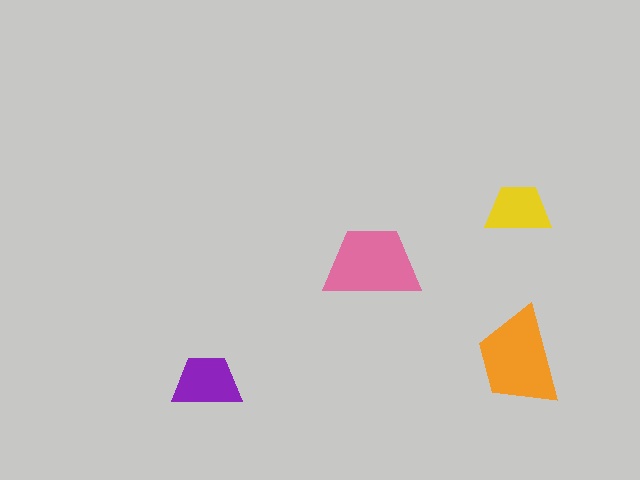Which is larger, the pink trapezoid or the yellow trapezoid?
The pink one.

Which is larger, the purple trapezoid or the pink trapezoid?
The pink one.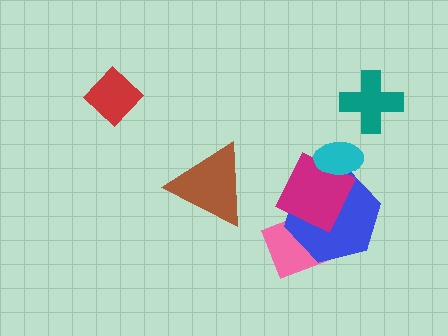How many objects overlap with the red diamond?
0 objects overlap with the red diamond.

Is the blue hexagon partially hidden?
Yes, it is partially covered by another shape.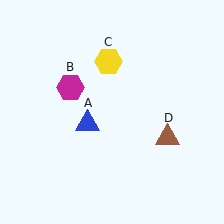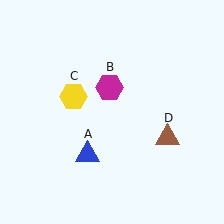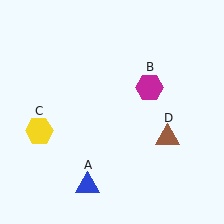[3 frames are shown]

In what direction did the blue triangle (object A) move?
The blue triangle (object A) moved down.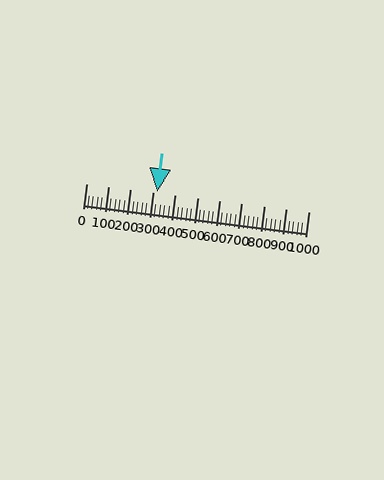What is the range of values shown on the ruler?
The ruler shows values from 0 to 1000.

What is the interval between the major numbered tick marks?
The major tick marks are spaced 100 units apart.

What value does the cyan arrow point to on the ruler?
The cyan arrow points to approximately 320.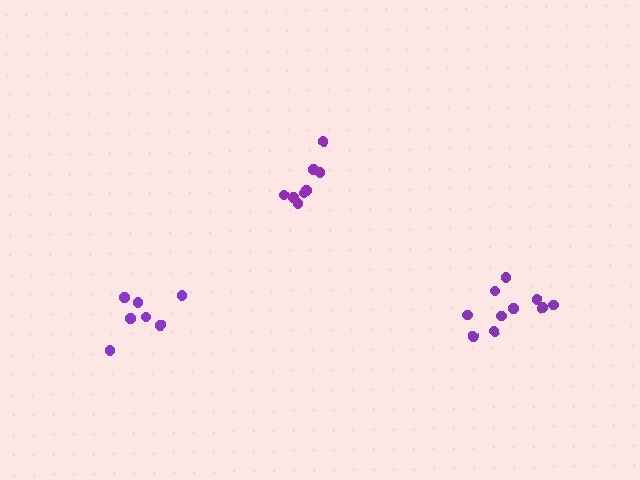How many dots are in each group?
Group 1: 10 dots, Group 2: 7 dots, Group 3: 8 dots (25 total).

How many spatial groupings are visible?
There are 3 spatial groupings.